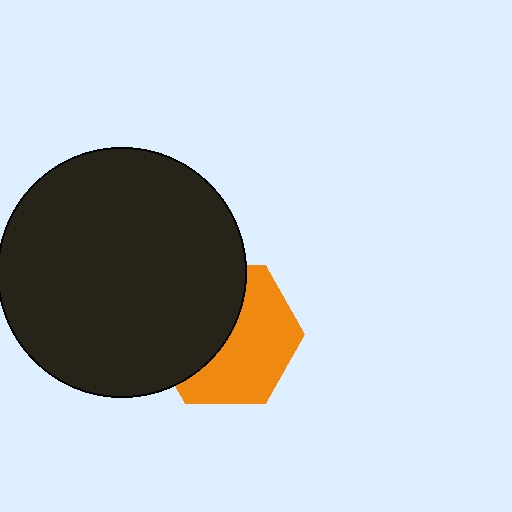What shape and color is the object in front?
The object in front is a black circle.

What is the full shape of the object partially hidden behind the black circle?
The partially hidden object is an orange hexagon.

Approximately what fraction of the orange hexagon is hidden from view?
Roughly 47% of the orange hexagon is hidden behind the black circle.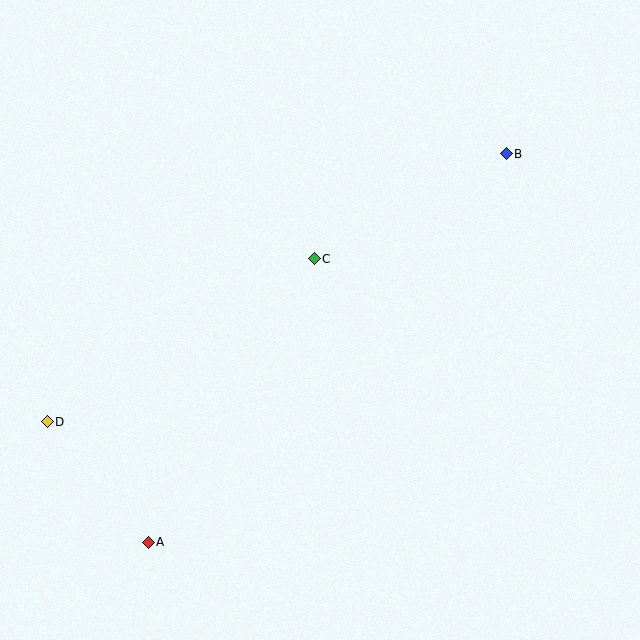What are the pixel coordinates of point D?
Point D is at (47, 422).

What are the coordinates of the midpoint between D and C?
The midpoint between D and C is at (181, 340).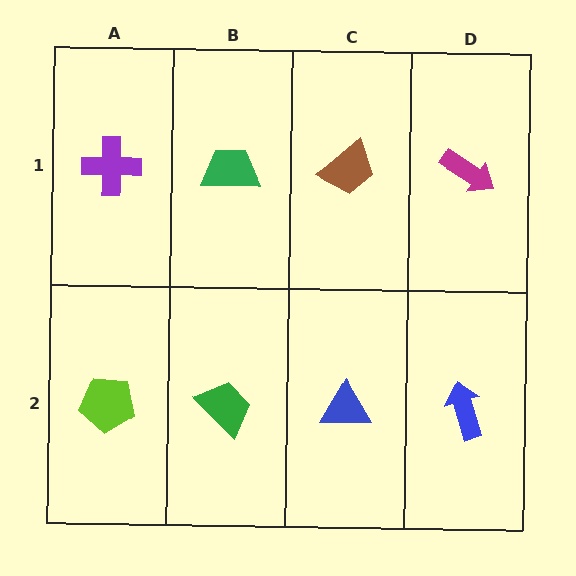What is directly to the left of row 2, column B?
A lime pentagon.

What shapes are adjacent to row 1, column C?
A blue triangle (row 2, column C), a green trapezoid (row 1, column B), a magenta arrow (row 1, column D).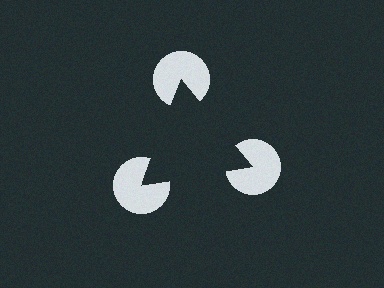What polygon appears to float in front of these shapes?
An illusory triangle — its edges are inferred from the aligned wedge cuts in the pac-man discs, not physically drawn.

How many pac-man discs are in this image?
There are 3 — one at each vertex of the illusory triangle.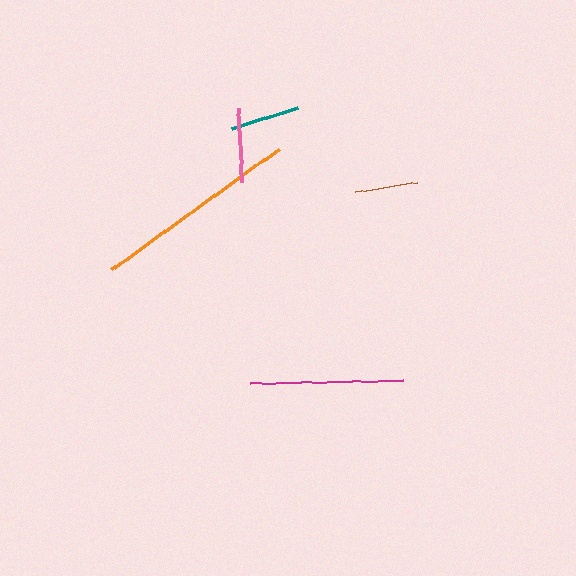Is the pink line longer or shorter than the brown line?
The pink line is longer than the brown line.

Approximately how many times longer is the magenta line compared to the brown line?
The magenta line is approximately 2.4 times the length of the brown line.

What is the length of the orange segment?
The orange segment is approximately 206 pixels long.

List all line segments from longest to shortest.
From longest to shortest: orange, magenta, pink, teal, brown.